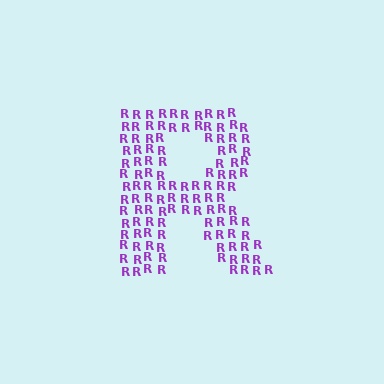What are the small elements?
The small elements are letter R's.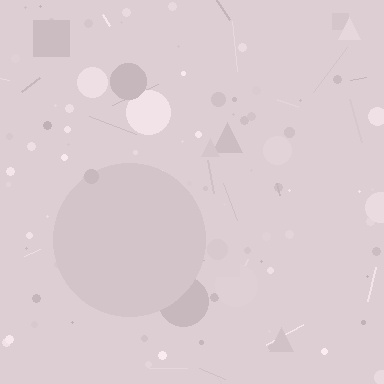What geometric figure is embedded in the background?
A circle is embedded in the background.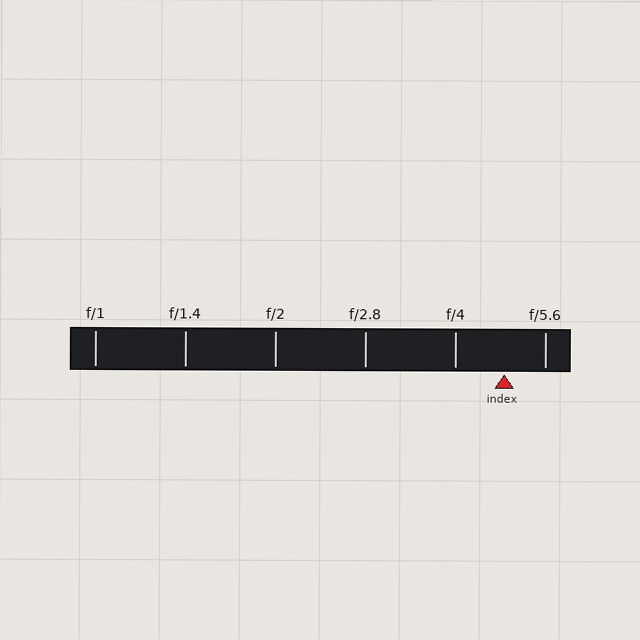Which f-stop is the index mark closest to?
The index mark is closest to f/5.6.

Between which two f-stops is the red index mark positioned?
The index mark is between f/4 and f/5.6.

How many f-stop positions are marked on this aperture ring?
There are 6 f-stop positions marked.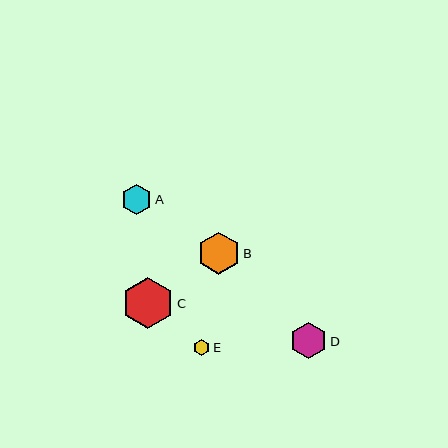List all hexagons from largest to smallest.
From largest to smallest: C, B, D, A, E.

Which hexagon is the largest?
Hexagon C is the largest with a size of approximately 51 pixels.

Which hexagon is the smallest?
Hexagon E is the smallest with a size of approximately 16 pixels.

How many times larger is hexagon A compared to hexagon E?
Hexagon A is approximately 1.9 times the size of hexagon E.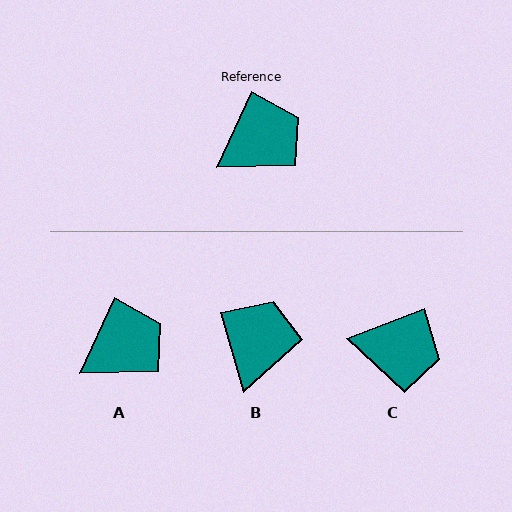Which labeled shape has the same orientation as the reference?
A.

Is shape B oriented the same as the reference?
No, it is off by about 40 degrees.